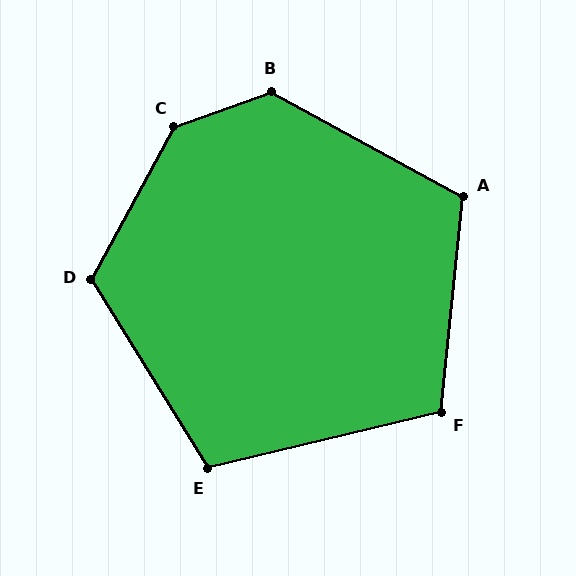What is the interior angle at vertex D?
Approximately 120 degrees (obtuse).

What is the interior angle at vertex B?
Approximately 131 degrees (obtuse).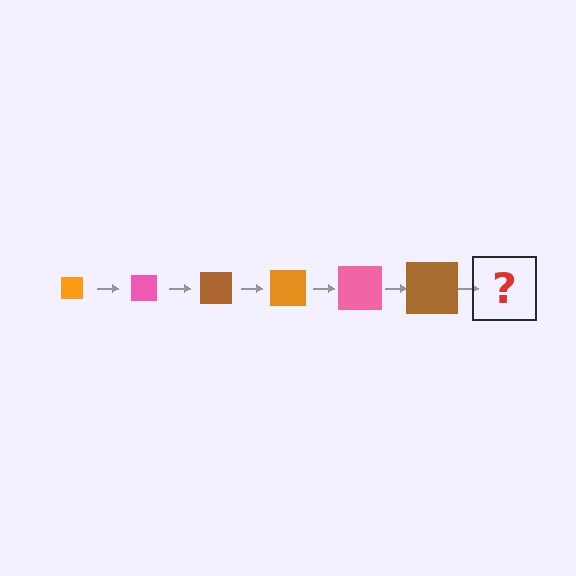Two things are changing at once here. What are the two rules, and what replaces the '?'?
The two rules are that the square grows larger each step and the color cycles through orange, pink, and brown. The '?' should be an orange square, larger than the previous one.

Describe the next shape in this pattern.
It should be an orange square, larger than the previous one.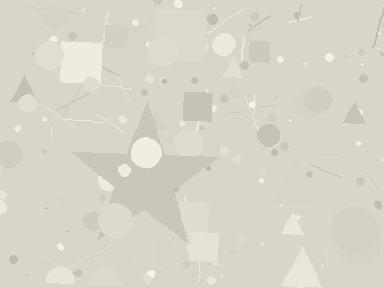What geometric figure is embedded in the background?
A star is embedded in the background.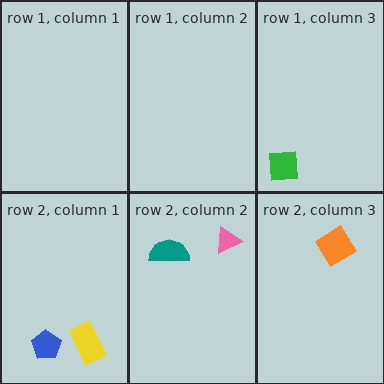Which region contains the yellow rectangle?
The row 2, column 1 region.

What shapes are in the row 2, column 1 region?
The yellow rectangle, the blue pentagon.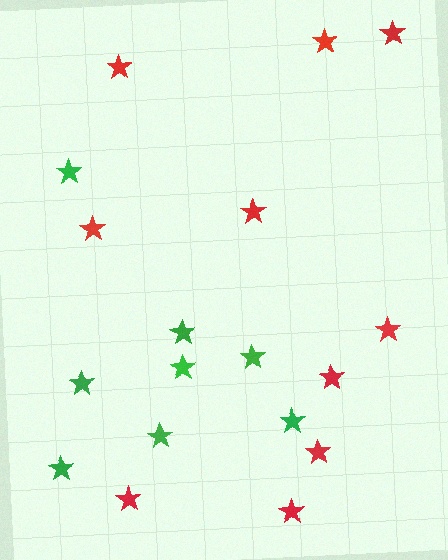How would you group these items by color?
There are 2 groups: one group of green stars (8) and one group of red stars (10).